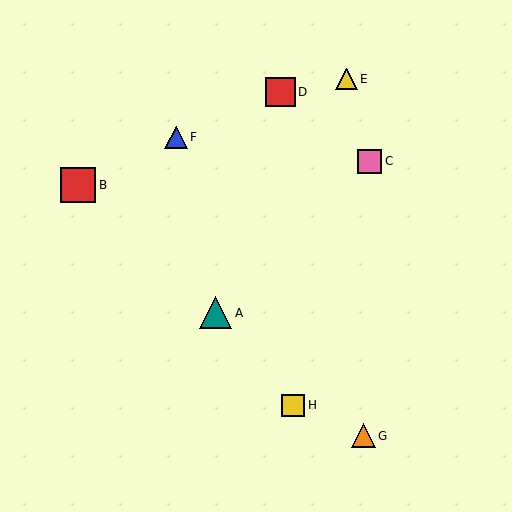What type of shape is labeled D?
Shape D is a red square.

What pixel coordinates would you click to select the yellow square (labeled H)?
Click at (293, 405) to select the yellow square H.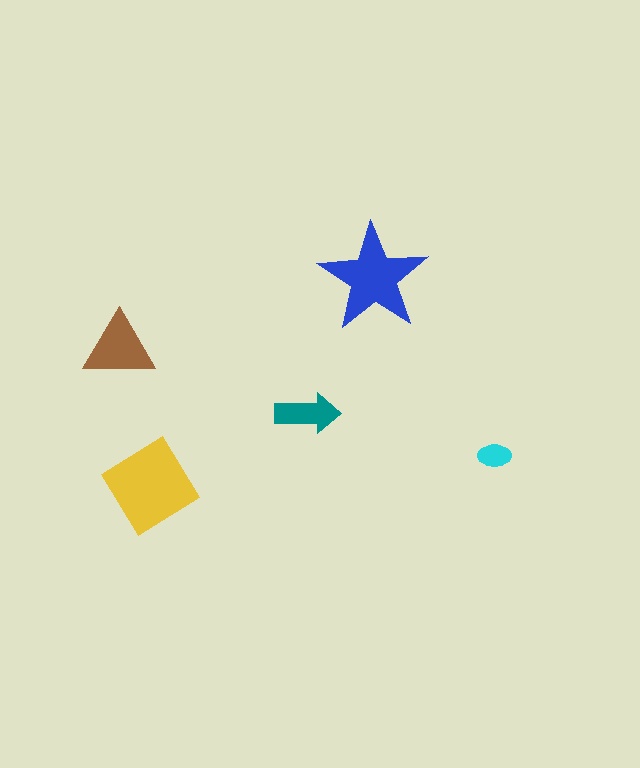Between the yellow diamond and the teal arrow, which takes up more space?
The yellow diamond.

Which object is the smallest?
The cyan ellipse.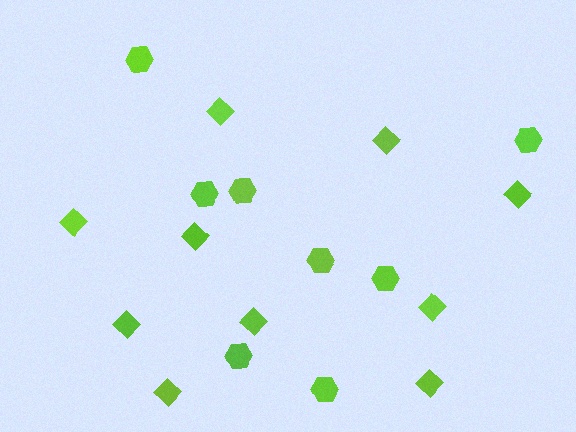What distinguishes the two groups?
There are 2 groups: one group of diamonds (10) and one group of hexagons (8).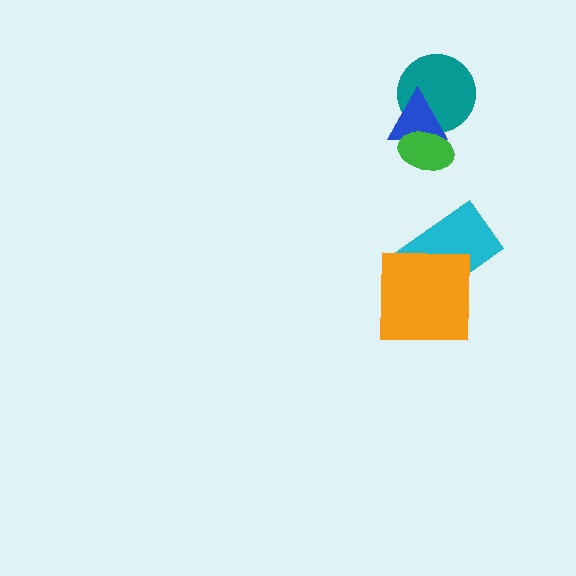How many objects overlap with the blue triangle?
2 objects overlap with the blue triangle.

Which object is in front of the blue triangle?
The green ellipse is in front of the blue triangle.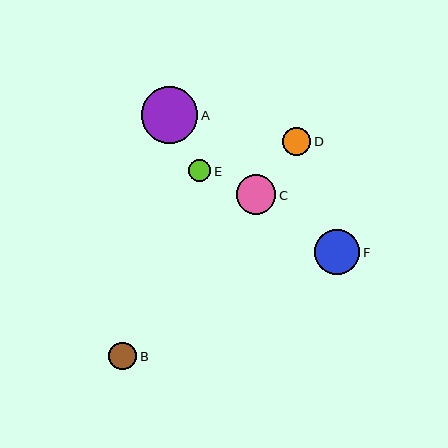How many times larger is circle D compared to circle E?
Circle D is approximately 1.2 times the size of circle E.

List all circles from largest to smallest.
From largest to smallest: A, F, C, D, B, E.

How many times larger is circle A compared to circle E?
Circle A is approximately 2.5 times the size of circle E.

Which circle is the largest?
Circle A is the largest with a size of approximately 56 pixels.